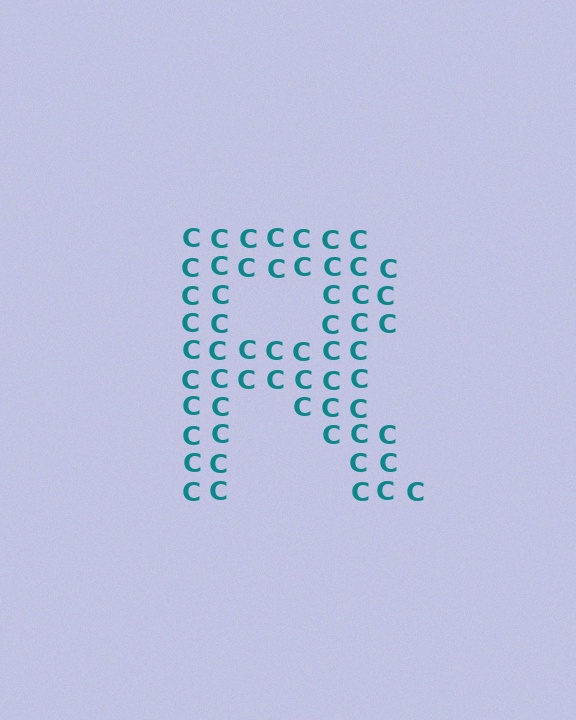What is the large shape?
The large shape is the letter R.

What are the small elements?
The small elements are letter C's.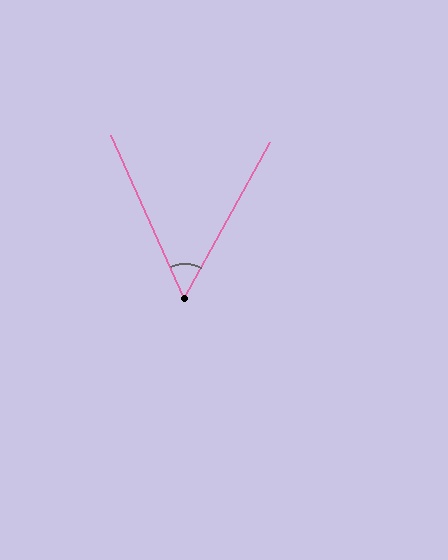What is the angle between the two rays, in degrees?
Approximately 53 degrees.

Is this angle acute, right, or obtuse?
It is acute.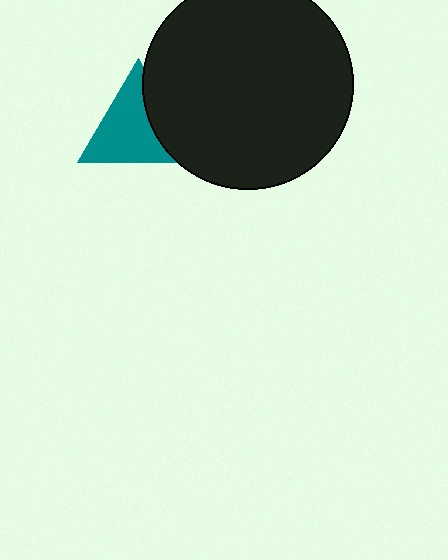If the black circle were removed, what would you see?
You would see the complete teal triangle.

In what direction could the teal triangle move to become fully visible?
The teal triangle could move left. That would shift it out from behind the black circle entirely.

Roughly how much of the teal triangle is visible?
Most of it is visible (roughly 69%).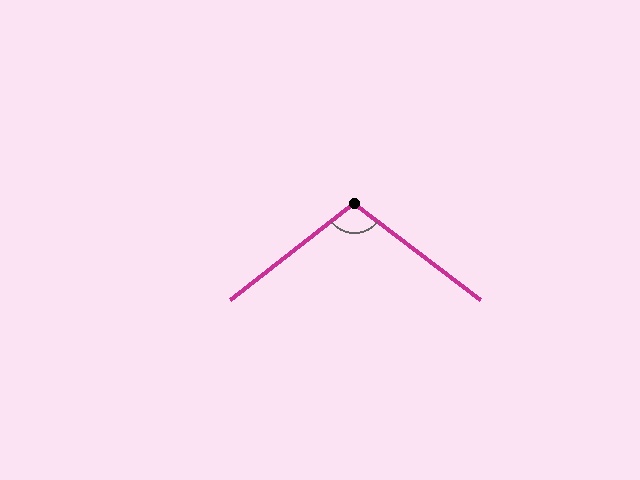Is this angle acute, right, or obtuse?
It is obtuse.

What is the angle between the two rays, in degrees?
Approximately 105 degrees.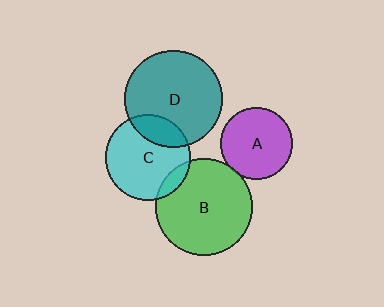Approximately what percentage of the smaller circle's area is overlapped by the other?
Approximately 20%.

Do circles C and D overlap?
Yes.